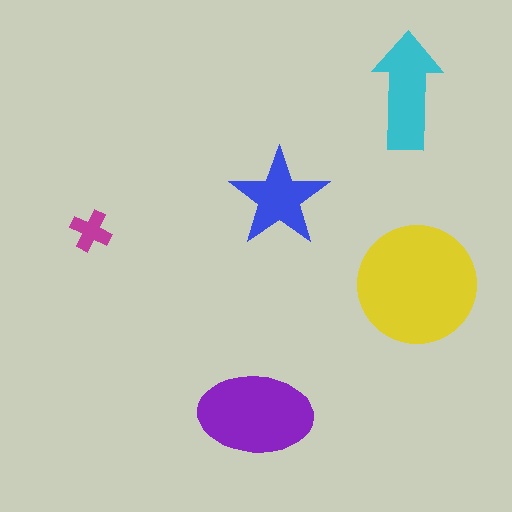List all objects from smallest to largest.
The magenta cross, the blue star, the cyan arrow, the purple ellipse, the yellow circle.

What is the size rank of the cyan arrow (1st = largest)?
3rd.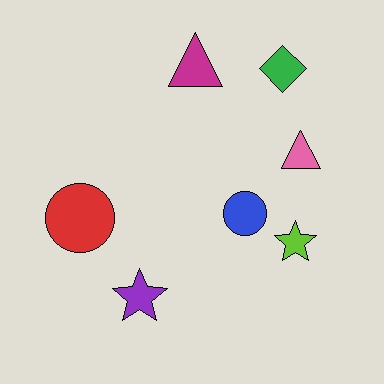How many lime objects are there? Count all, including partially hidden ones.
There is 1 lime object.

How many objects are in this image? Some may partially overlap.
There are 7 objects.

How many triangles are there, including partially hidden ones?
There are 2 triangles.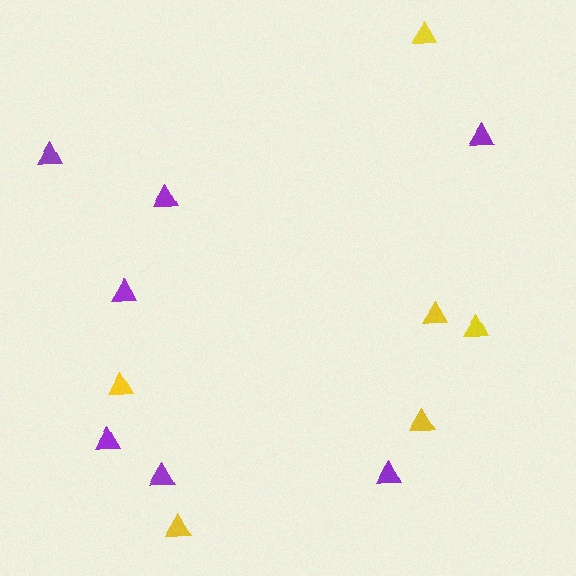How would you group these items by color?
There are 2 groups: one group of purple triangles (7) and one group of yellow triangles (6).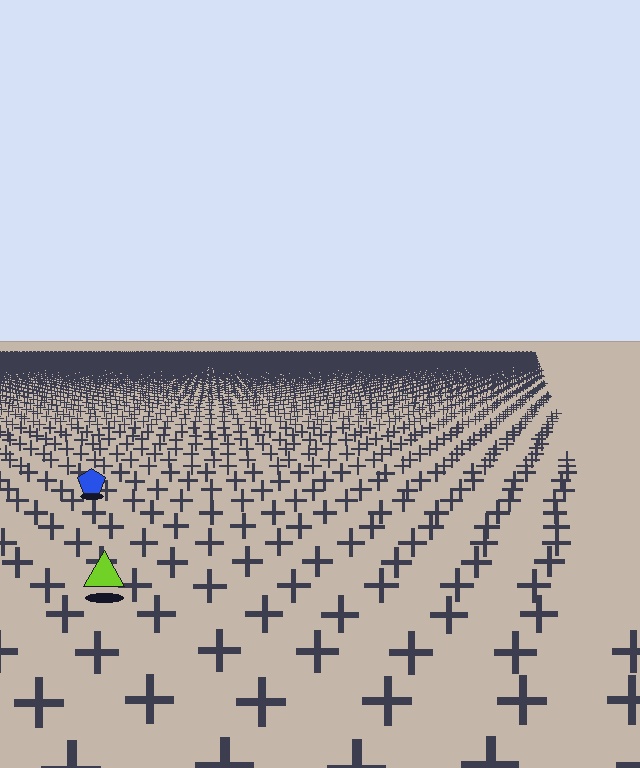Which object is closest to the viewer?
The lime triangle is closest. The texture marks near it are larger and more spread out.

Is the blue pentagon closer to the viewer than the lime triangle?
No. The lime triangle is closer — you can tell from the texture gradient: the ground texture is coarser near it.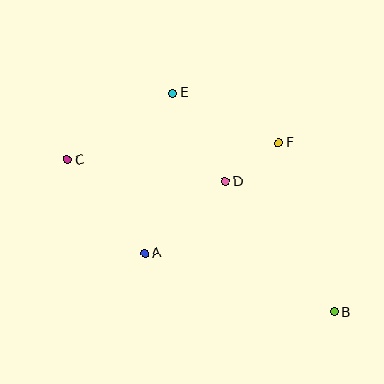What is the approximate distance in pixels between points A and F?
The distance between A and F is approximately 174 pixels.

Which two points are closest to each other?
Points D and F are closest to each other.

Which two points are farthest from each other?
Points B and C are farthest from each other.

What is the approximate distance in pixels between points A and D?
The distance between A and D is approximately 108 pixels.